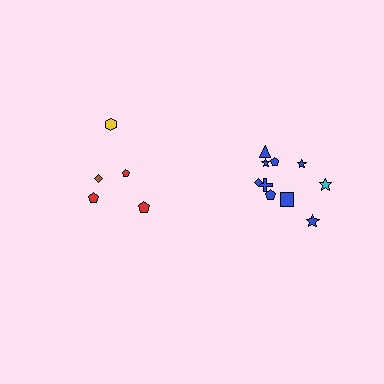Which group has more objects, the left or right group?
The right group.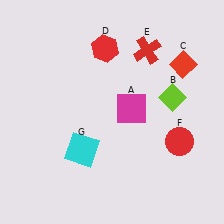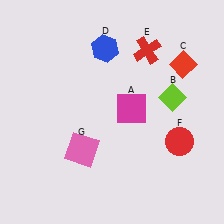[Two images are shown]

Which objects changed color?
D changed from red to blue. G changed from cyan to pink.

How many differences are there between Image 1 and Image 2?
There are 2 differences between the two images.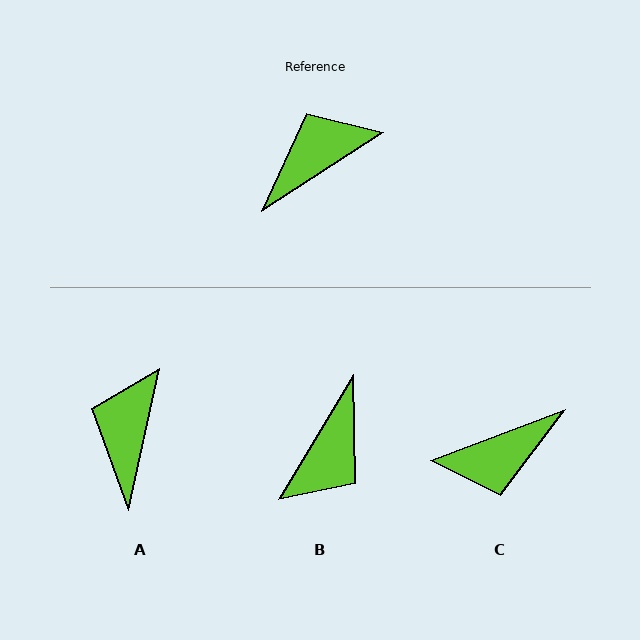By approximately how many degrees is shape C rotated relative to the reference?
Approximately 168 degrees counter-clockwise.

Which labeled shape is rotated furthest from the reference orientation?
C, about 168 degrees away.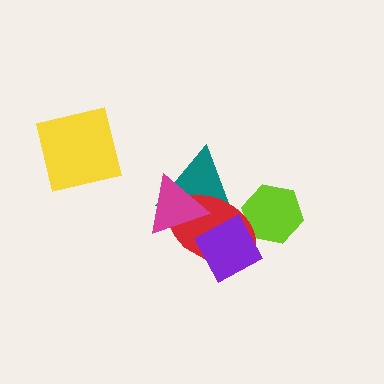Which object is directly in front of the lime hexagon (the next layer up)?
The red ellipse is directly in front of the lime hexagon.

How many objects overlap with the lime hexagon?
2 objects overlap with the lime hexagon.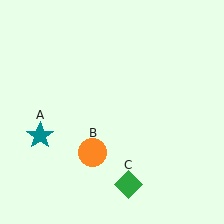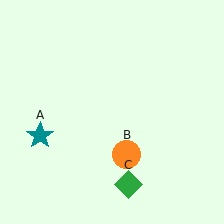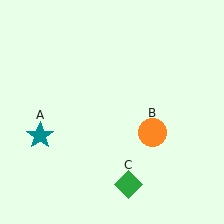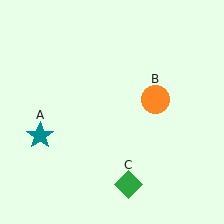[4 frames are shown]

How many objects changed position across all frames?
1 object changed position: orange circle (object B).